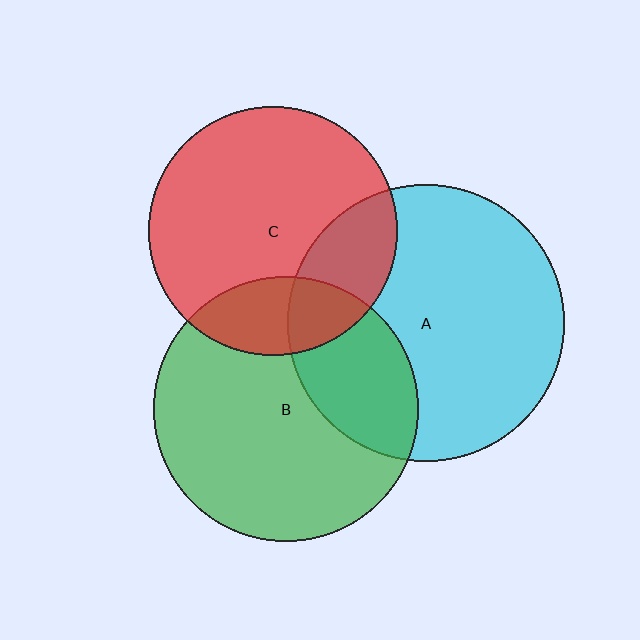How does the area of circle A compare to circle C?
Approximately 1.2 times.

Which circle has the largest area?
Circle A (cyan).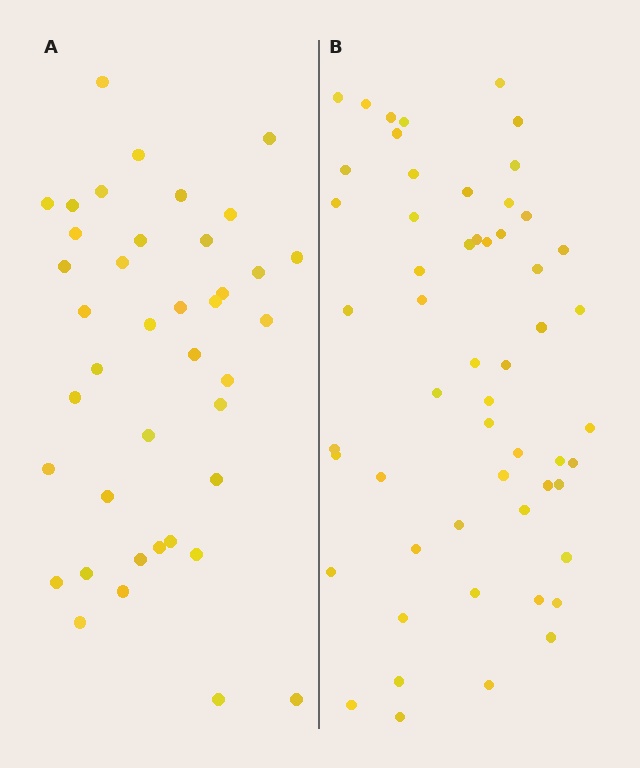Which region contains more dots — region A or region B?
Region B (the right region) has more dots.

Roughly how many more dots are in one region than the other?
Region B has approximately 15 more dots than region A.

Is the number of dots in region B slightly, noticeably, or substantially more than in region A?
Region B has noticeably more, but not dramatically so. The ratio is roughly 1.4 to 1.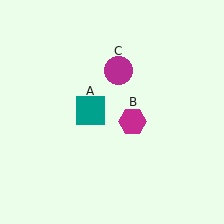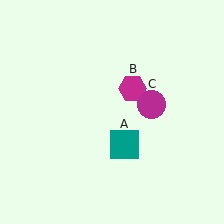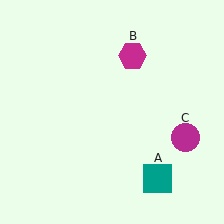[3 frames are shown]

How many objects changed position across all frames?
3 objects changed position: teal square (object A), magenta hexagon (object B), magenta circle (object C).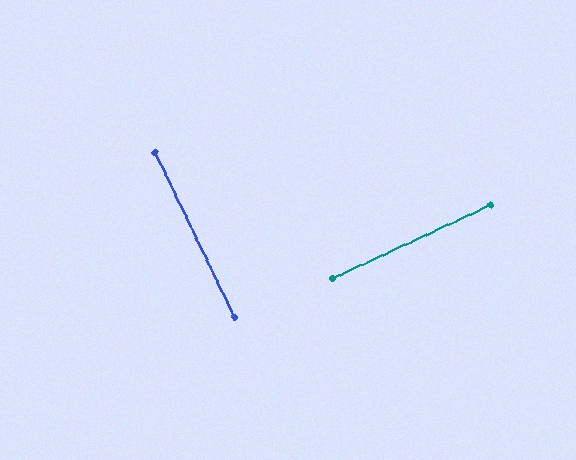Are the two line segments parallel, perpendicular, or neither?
Perpendicular — they meet at approximately 89°.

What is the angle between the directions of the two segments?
Approximately 89 degrees.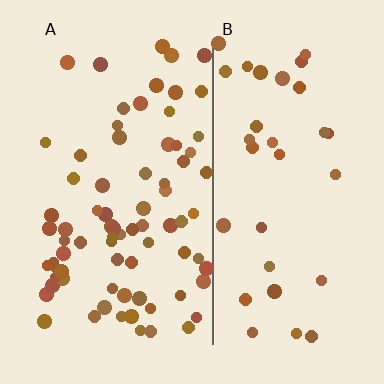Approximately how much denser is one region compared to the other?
Approximately 2.2× — region A over region B.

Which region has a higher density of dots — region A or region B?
A (the left).